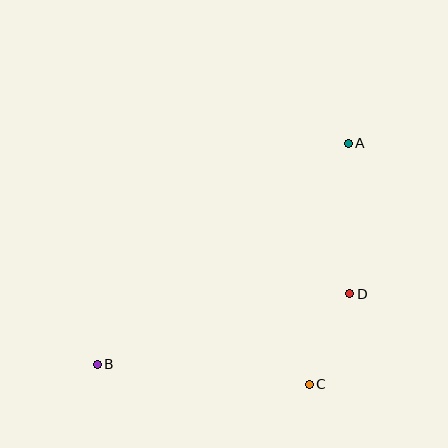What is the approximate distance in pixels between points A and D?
The distance between A and D is approximately 151 pixels.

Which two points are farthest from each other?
Points A and B are farthest from each other.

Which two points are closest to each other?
Points C and D are closest to each other.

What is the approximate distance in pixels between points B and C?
The distance between B and C is approximately 213 pixels.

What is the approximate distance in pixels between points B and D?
The distance between B and D is approximately 262 pixels.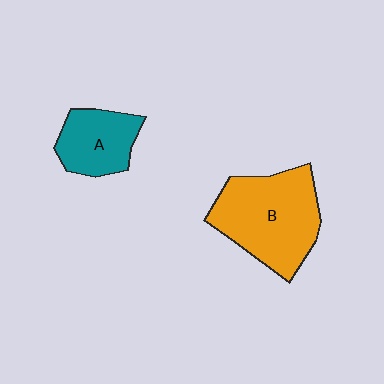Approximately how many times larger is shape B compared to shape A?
Approximately 1.9 times.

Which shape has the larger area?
Shape B (orange).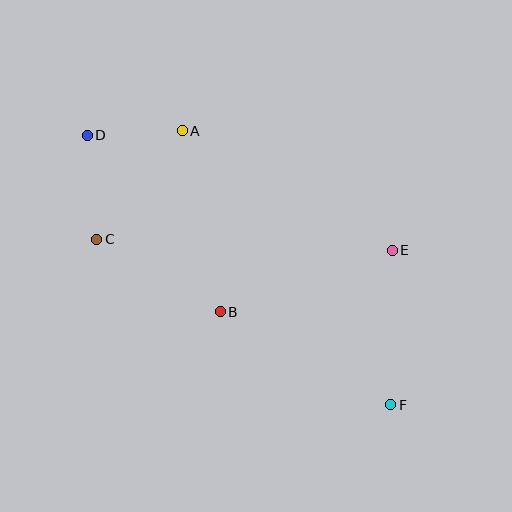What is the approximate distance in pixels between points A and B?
The distance between A and B is approximately 185 pixels.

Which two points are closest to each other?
Points A and D are closest to each other.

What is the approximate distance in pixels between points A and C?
The distance between A and C is approximately 138 pixels.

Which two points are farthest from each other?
Points D and F are farthest from each other.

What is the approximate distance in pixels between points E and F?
The distance between E and F is approximately 155 pixels.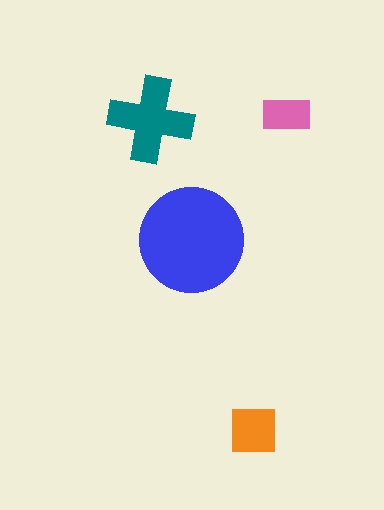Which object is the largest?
The blue circle.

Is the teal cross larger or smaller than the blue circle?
Smaller.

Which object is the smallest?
The pink rectangle.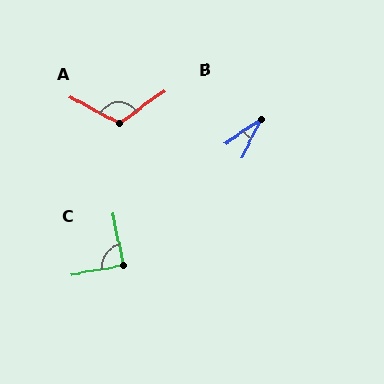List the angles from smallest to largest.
B (28°), C (88°), A (115°).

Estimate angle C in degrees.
Approximately 88 degrees.